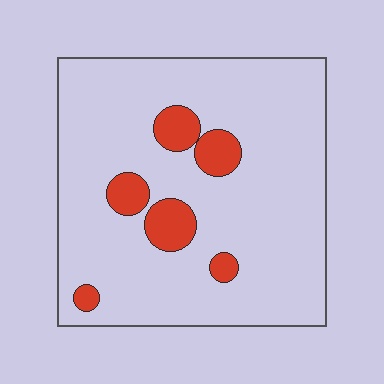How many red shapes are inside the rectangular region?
6.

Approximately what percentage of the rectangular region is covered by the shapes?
Approximately 10%.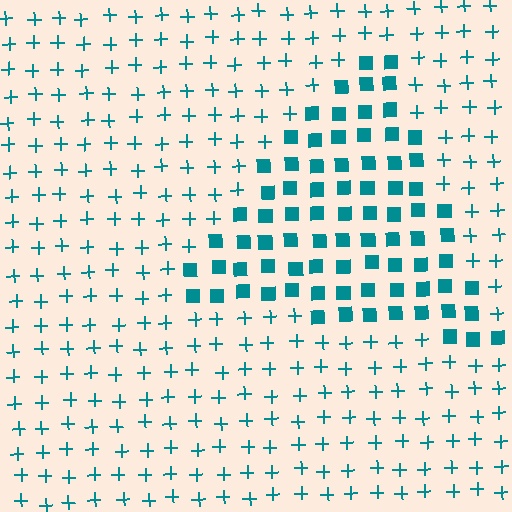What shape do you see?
I see a triangle.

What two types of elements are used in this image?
The image uses squares inside the triangle region and plus signs outside it.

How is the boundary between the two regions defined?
The boundary is defined by a change in element shape: squares inside vs. plus signs outside. All elements share the same color and spacing.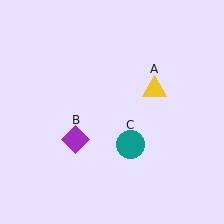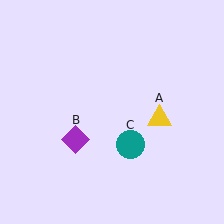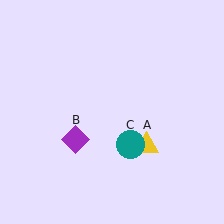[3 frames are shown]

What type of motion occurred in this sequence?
The yellow triangle (object A) rotated clockwise around the center of the scene.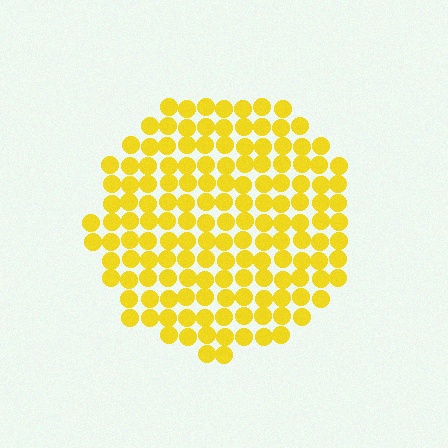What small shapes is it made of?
It is made of small circles.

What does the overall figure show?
The overall figure shows a circle.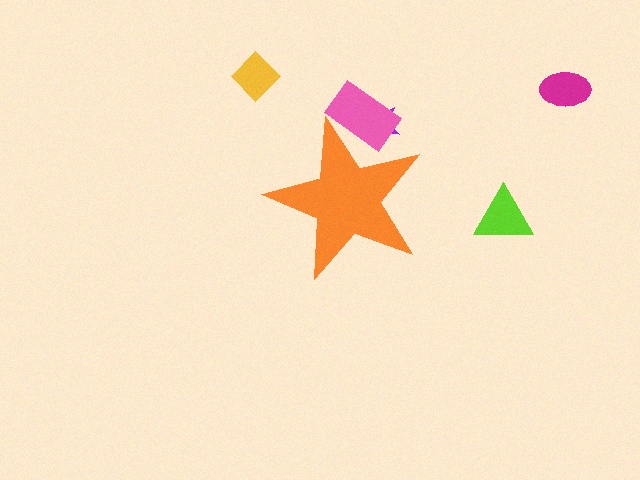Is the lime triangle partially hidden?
No, the lime triangle is fully visible.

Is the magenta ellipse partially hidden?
No, the magenta ellipse is fully visible.